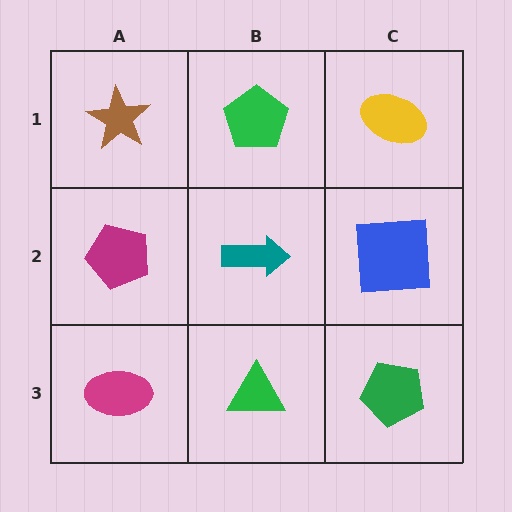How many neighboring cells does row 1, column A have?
2.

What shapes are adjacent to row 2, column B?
A green pentagon (row 1, column B), a green triangle (row 3, column B), a magenta pentagon (row 2, column A), a blue square (row 2, column C).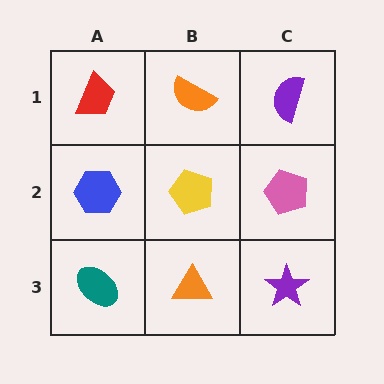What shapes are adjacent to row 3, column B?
A yellow pentagon (row 2, column B), a teal ellipse (row 3, column A), a purple star (row 3, column C).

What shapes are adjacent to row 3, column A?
A blue hexagon (row 2, column A), an orange triangle (row 3, column B).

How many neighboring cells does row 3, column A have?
2.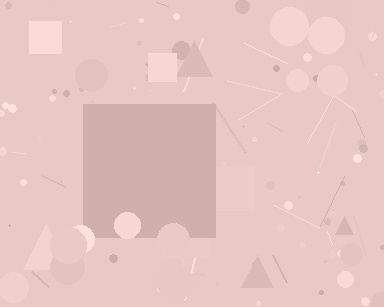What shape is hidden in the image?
A square is hidden in the image.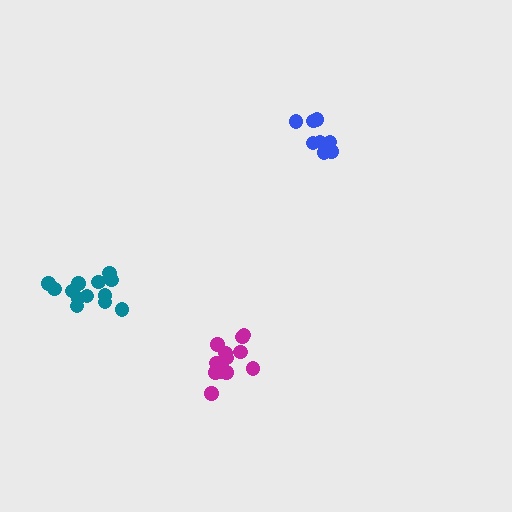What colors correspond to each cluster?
The clusters are colored: magenta, blue, teal.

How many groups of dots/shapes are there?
There are 3 groups.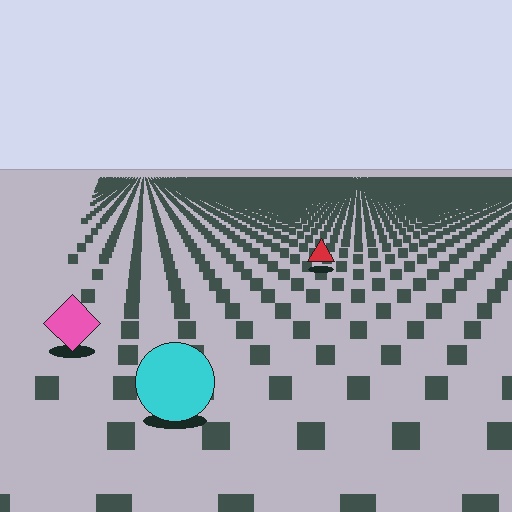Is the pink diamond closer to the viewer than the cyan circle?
No. The cyan circle is closer — you can tell from the texture gradient: the ground texture is coarser near it.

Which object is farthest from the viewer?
The red triangle is farthest from the viewer. It appears smaller and the ground texture around it is denser.